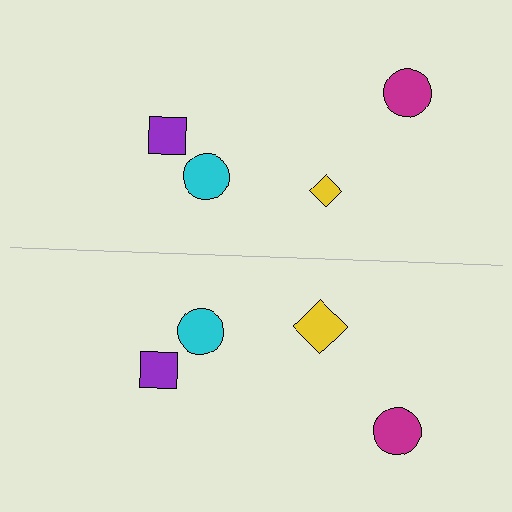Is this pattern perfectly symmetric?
No, the pattern is not perfectly symmetric. The yellow diamond on the bottom side has a different size than its mirror counterpart.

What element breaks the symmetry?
The yellow diamond on the bottom side has a different size than its mirror counterpart.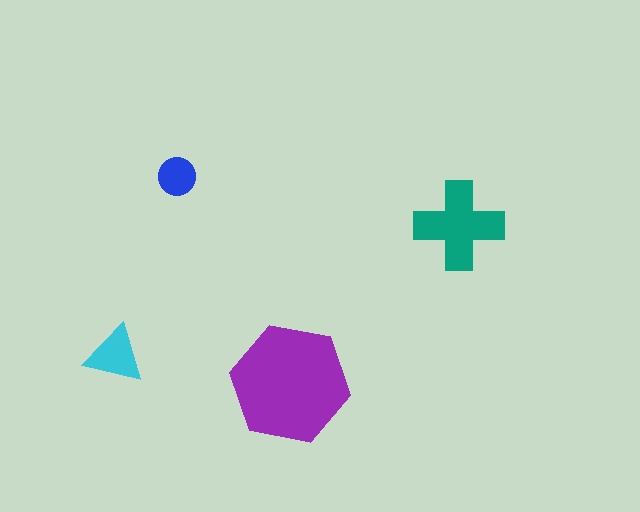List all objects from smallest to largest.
The blue circle, the cyan triangle, the teal cross, the purple hexagon.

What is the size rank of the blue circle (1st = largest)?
4th.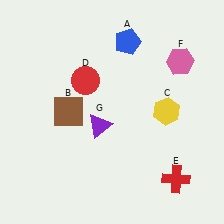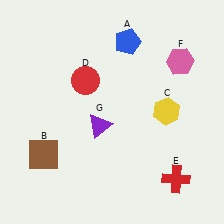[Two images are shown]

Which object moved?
The brown square (B) moved down.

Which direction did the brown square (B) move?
The brown square (B) moved down.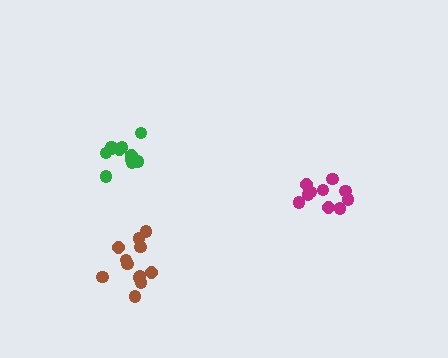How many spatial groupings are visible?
There are 3 spatial groupings.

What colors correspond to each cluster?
The clusters are colored: green, magenta, brown.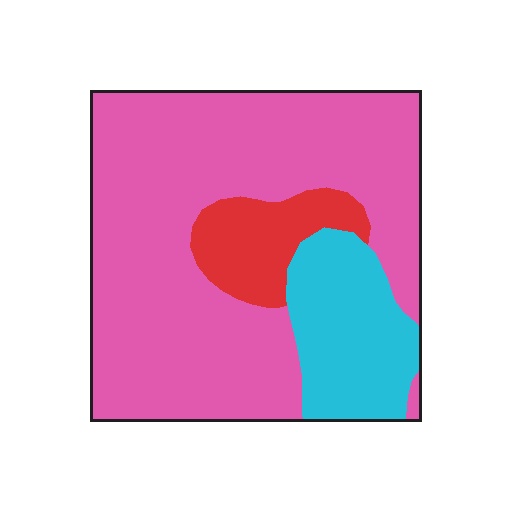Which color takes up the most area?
Pink, at roughly 70%.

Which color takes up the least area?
Red, at roughly 10%.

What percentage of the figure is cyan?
Cyan covers roughly 20% of the figure.